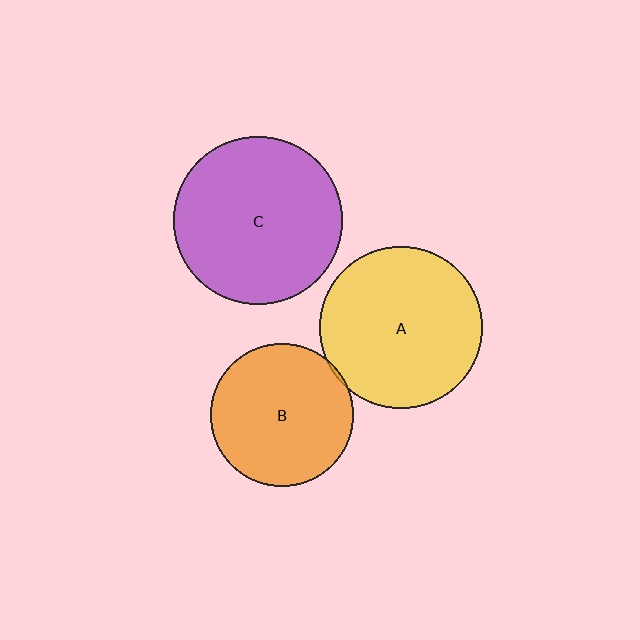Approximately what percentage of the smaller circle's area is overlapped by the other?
Approximately 5%.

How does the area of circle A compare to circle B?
Approximately 1.3 times.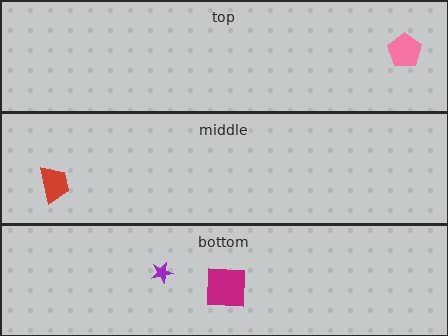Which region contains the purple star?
The bottom region.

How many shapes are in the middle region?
1.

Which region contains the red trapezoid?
The middle region.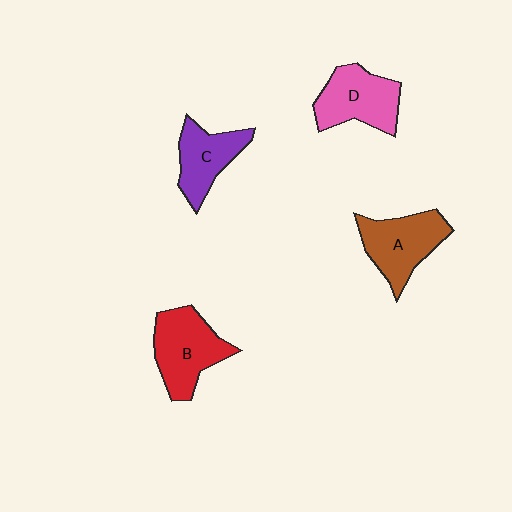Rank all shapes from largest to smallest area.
From largest to smallest: B (red), A (brown), D (pink), C (purple).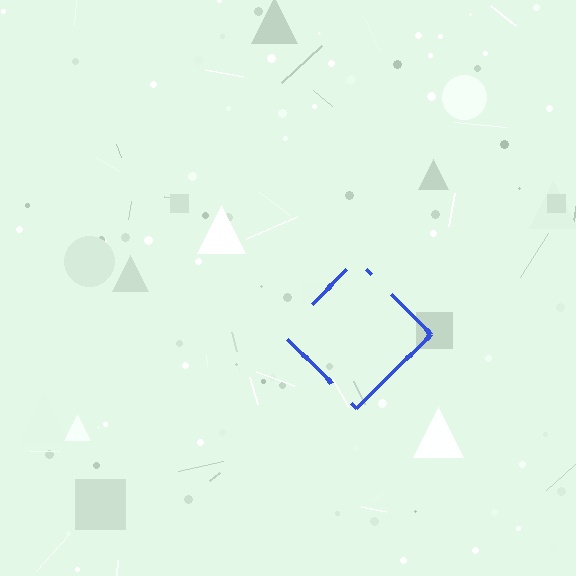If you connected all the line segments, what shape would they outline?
They would outline a diamond.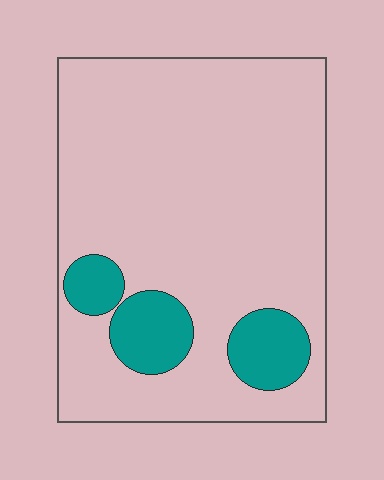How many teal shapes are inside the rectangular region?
3.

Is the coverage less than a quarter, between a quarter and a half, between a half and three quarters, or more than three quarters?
Less than a quarter.